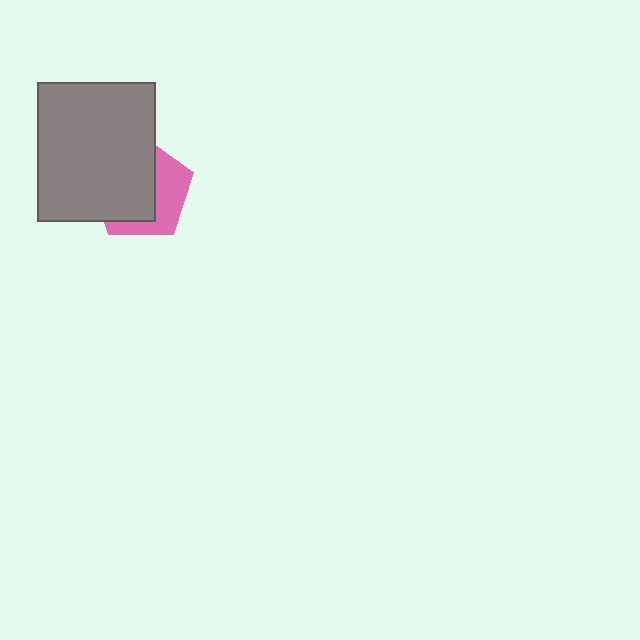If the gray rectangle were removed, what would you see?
You would see the complete pink pentagon.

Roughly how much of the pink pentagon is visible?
A small part of it is visible (roughly 40%).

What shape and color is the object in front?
The object in front is a gray rectangle.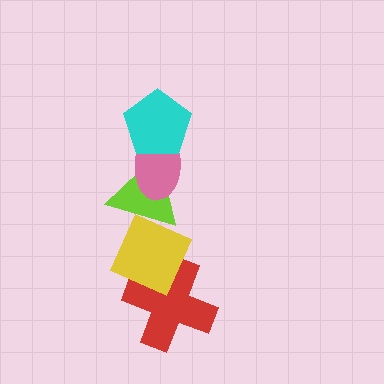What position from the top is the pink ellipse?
The pink ellipse is 2nd from the top.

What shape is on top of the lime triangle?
The pink ellipse is on top of the lime triangle.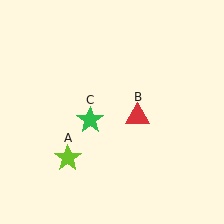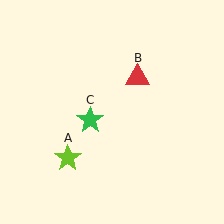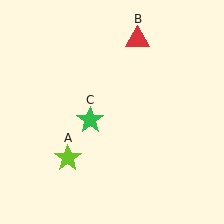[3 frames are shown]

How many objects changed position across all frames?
1 object changed position: red triangle (object B).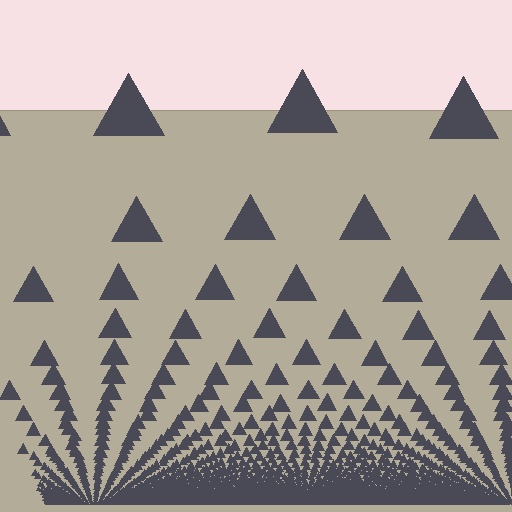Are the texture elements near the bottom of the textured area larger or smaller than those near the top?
Smaller. The gradient is inverted — elements near the bottom are smaller and denser.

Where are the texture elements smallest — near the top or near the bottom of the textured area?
Near the bottom.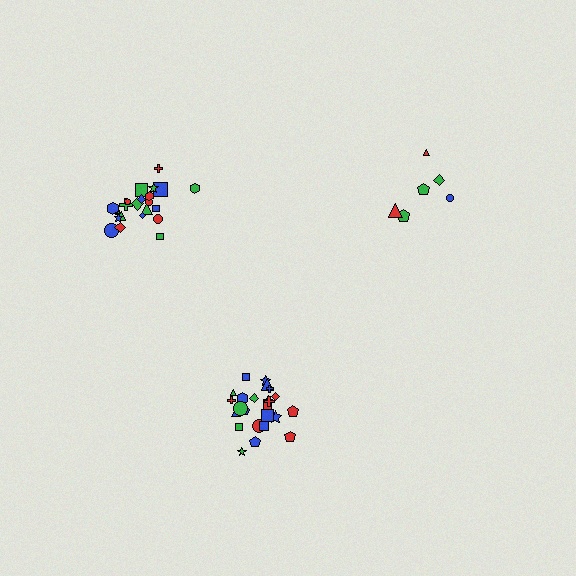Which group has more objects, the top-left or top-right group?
The top-left group.